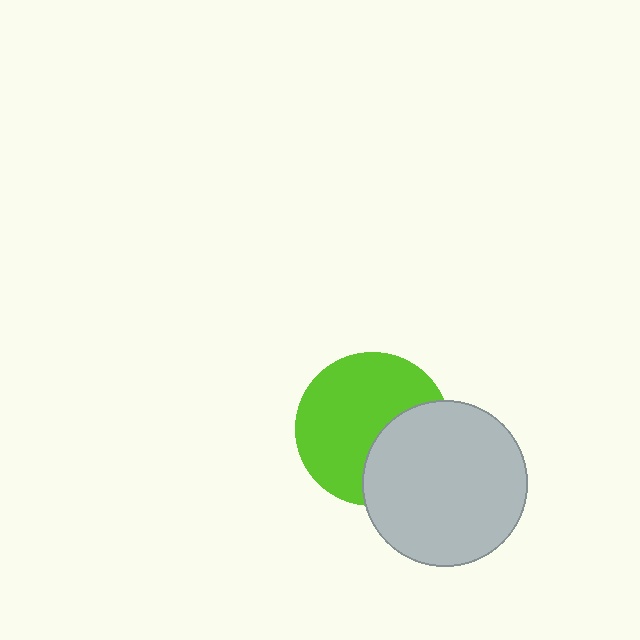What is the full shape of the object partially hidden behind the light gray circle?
The partially hidden object is a lime circle.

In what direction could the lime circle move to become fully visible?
The lime circle could move left. That would shift it out from behind the light gray circle entirely.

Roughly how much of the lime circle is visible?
Most of it is visible (roughly 66%).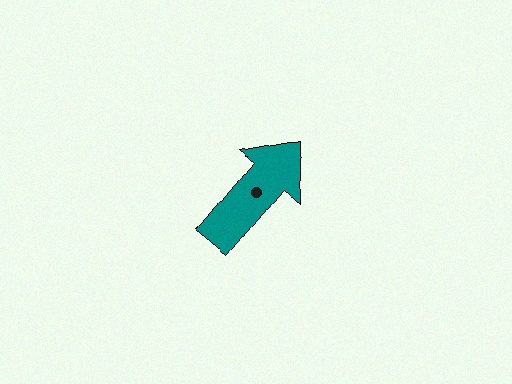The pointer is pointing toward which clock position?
Roughly 1 o'clock.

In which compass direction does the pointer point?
Northeast.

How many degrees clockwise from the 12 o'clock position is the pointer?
Approximately 39 degrees.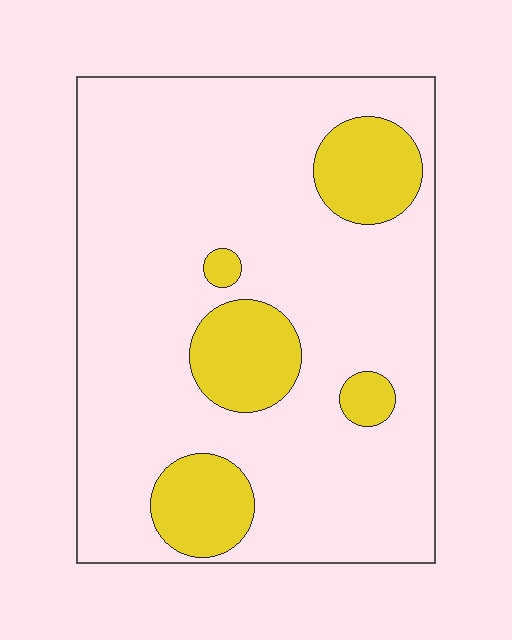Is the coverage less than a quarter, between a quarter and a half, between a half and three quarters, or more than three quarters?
Less than a quarter.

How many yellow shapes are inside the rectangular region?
5.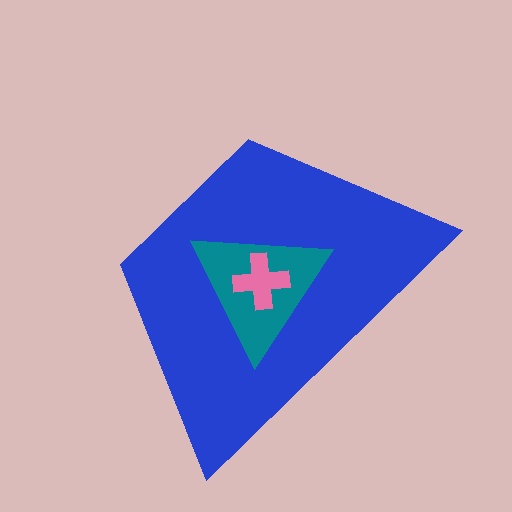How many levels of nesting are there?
3.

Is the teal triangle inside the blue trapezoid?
Yes.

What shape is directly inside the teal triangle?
The pink cross.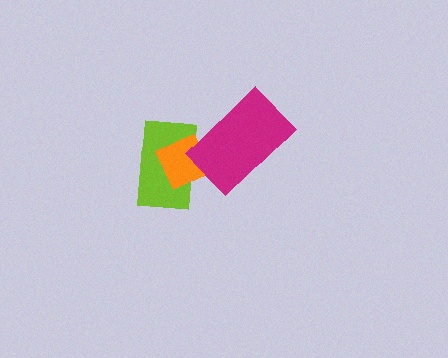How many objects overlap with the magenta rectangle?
2 objects overlap with the magenta rectangle.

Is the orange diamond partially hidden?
Yes, it is partially covered by another shape.